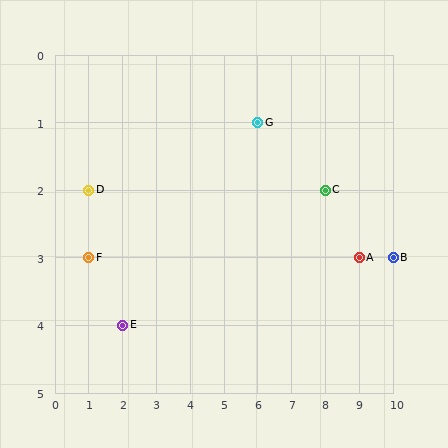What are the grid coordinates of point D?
Point D is at grid coordinates (1, 2).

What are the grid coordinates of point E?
Point E is at grid coordinates (2, 4).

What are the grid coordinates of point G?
Point G is at grid coordinates (6, 1).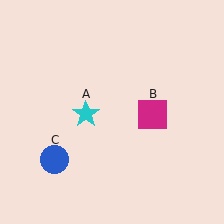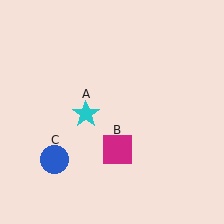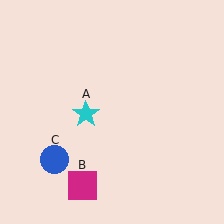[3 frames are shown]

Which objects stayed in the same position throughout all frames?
Cyan star (object A) and blue circle (object C) remained stationary.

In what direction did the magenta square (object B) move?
The magenta square (object B) moved down and to the left.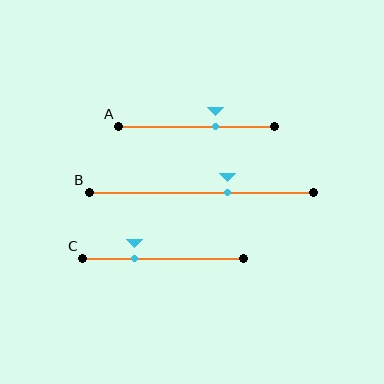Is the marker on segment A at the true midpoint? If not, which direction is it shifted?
No, the marker on segment A is shifted to the right by about 12% of the segment length.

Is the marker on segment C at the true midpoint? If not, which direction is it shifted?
No, the marker on segment C is shifted to the left by about 18% of the segment length.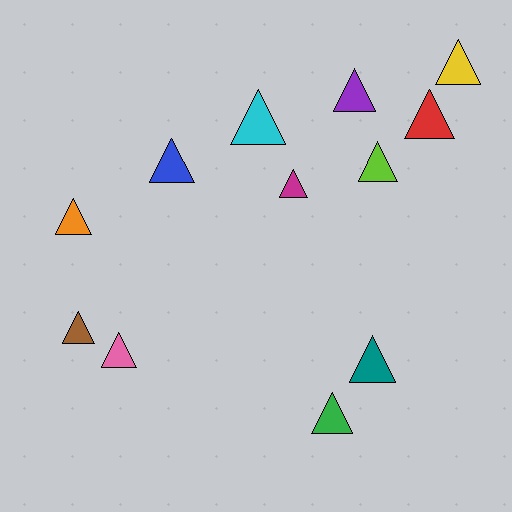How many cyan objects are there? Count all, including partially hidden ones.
There is 1 cyan object.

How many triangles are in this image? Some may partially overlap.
There are 12 triangles.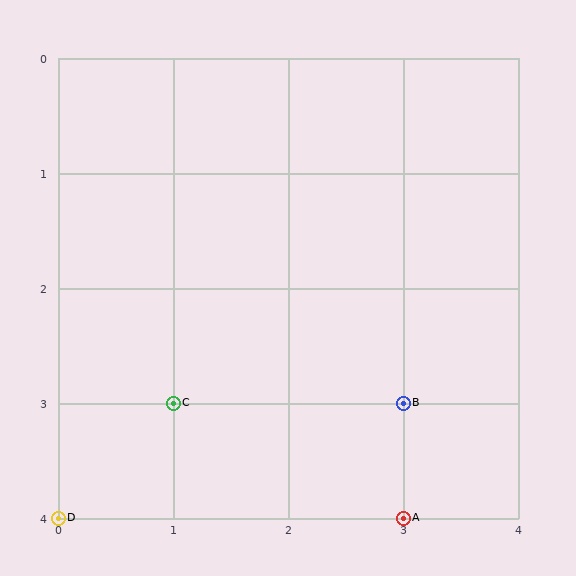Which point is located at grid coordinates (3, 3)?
Point B is at (3, 3).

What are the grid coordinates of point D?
Point D is at grid coordinates (0, 4).